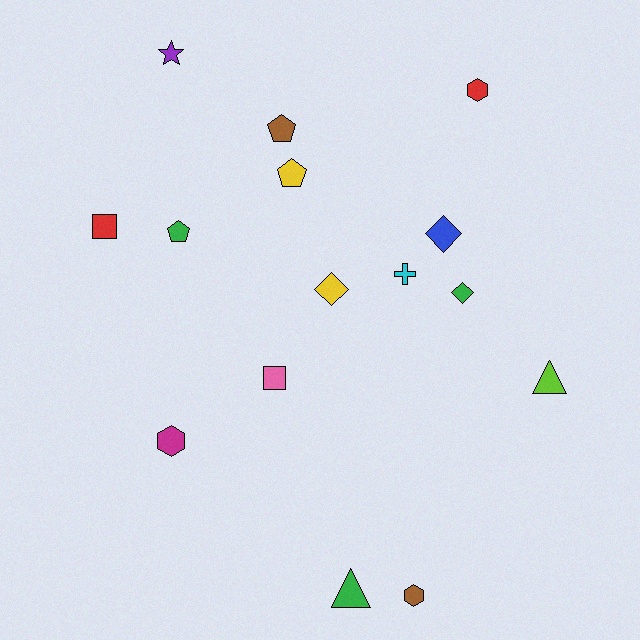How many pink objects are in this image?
There is 1 pink object.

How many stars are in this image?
There is 1 star.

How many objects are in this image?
There are 15 objects.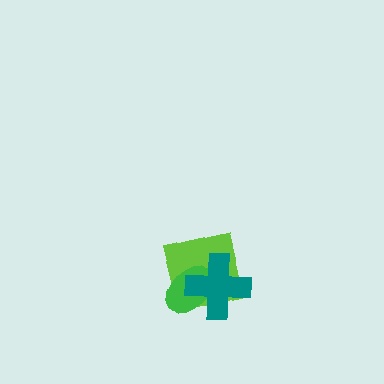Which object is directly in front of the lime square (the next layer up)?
The green ellipse is directly in front of the lime square.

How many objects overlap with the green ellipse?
2 objects overlap with the green ellipse.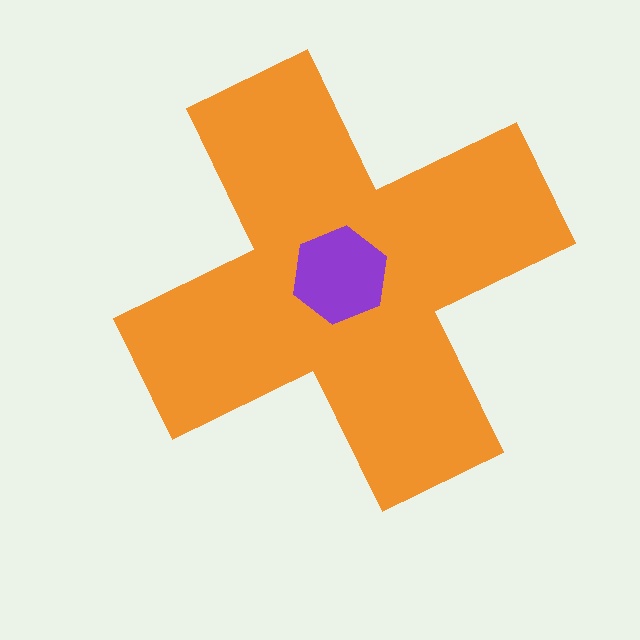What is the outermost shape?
The orange cross.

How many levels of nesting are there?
2.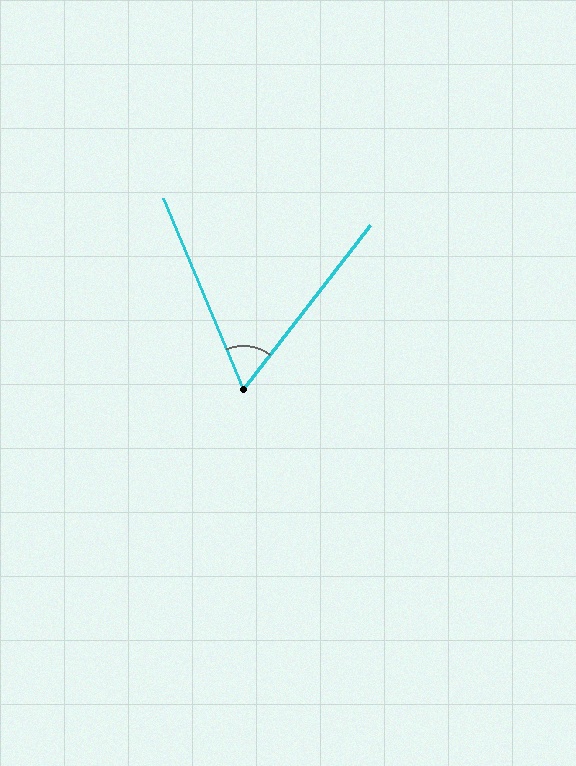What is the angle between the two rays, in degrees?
Approximately 61 degrees.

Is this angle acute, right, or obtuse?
It is acute.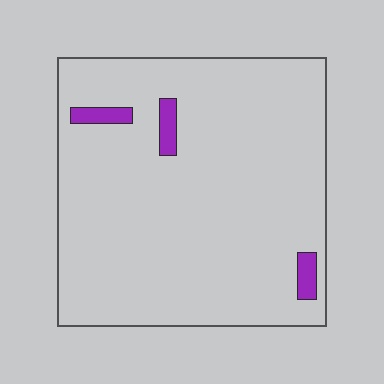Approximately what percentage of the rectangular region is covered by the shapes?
Approximately 5%.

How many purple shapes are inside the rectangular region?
3.